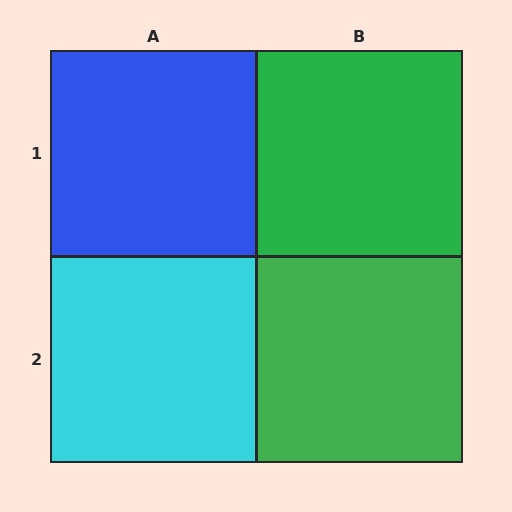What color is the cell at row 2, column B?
Green.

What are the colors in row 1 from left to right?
Blue, green.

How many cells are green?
2 cells are green.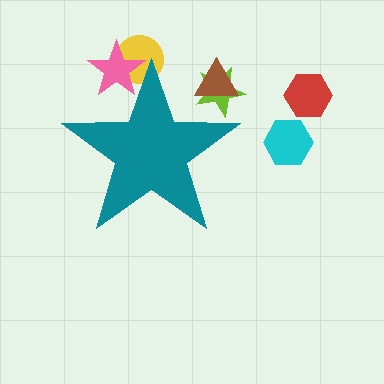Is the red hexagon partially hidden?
No, the red hexagon is fully visible.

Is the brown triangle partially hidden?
Yes, the brown triangle is partially hidden behind the teal star.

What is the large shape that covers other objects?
A teal star.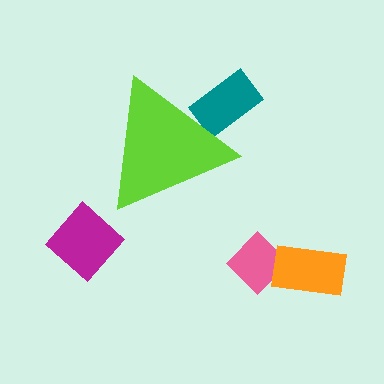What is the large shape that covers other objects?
A lime triangle.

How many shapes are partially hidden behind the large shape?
1 shape is partially hidden.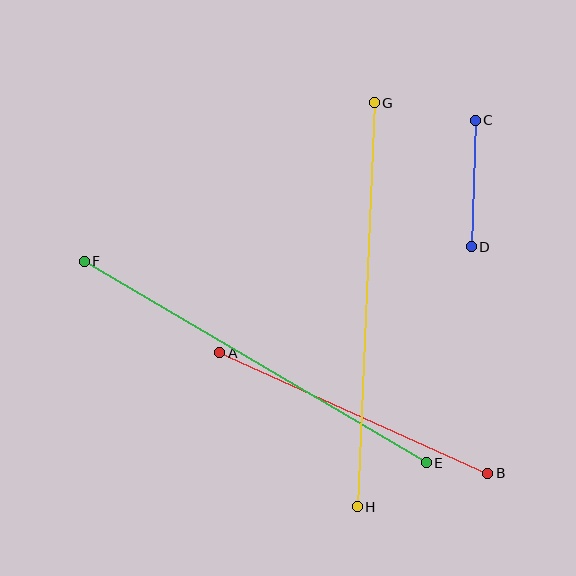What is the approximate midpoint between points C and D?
The midpoint is at approximately (473, 183) pixels.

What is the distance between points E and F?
The distance is approximately 397 pixels.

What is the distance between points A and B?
The distance is approximately 294 pixels.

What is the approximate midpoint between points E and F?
The midpoint is at approximately (255, 362) pixels.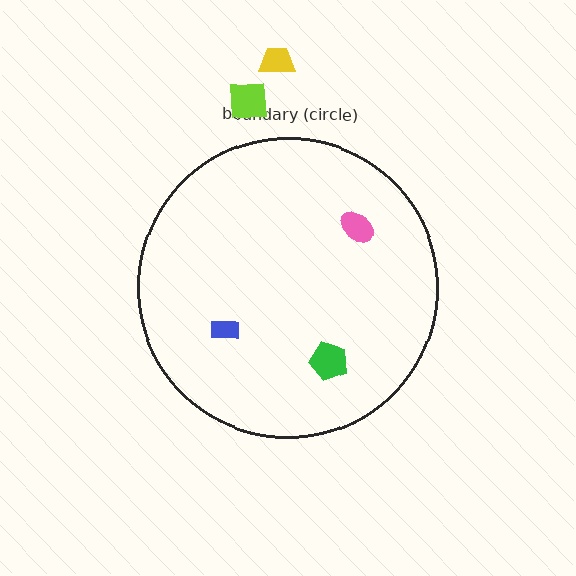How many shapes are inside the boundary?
3 inside, 2 outside.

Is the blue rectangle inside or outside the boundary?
Inside.